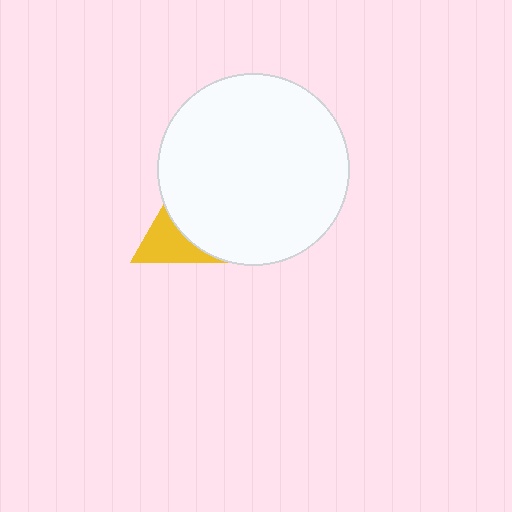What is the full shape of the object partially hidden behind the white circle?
The partially hidden object is a yellow triangle.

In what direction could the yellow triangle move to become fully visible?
The yellow triangle could move left. That would shift it out from behind the white circle entirely.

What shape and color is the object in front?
The object in front is a white circle.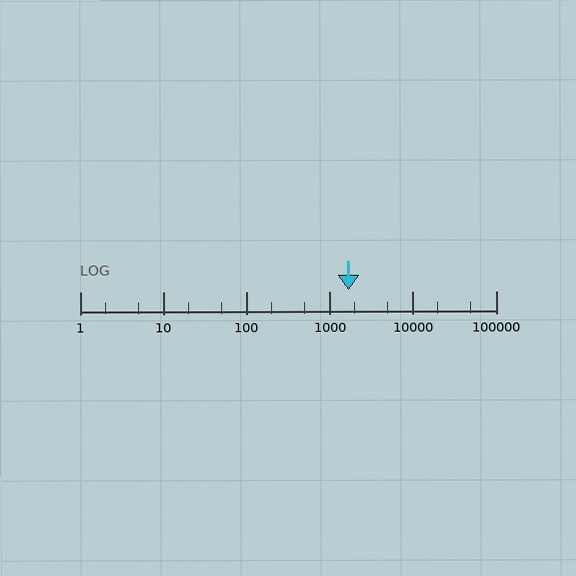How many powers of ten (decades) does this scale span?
The scale spans 5 decades, from 1 to 100000.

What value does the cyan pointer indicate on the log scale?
The pointer indicates approximately 1700.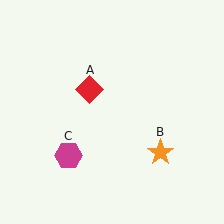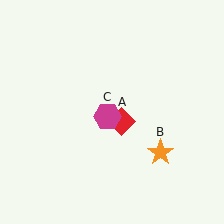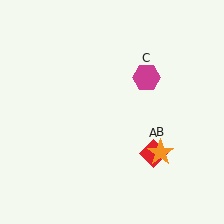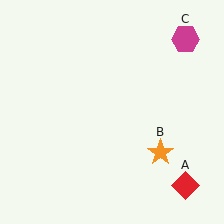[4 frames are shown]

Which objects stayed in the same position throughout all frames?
Orange star (object B) remained stationary.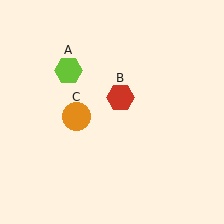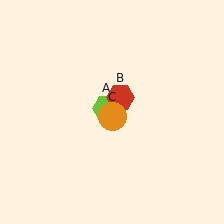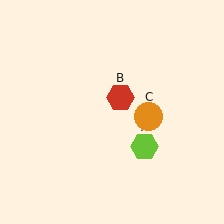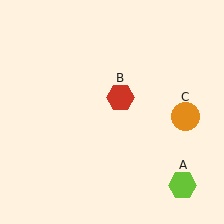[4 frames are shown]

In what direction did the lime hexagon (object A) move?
The lime hexagon (object A) moved down and to the right.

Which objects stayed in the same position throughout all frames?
Red hexagon (object B) remained stationary.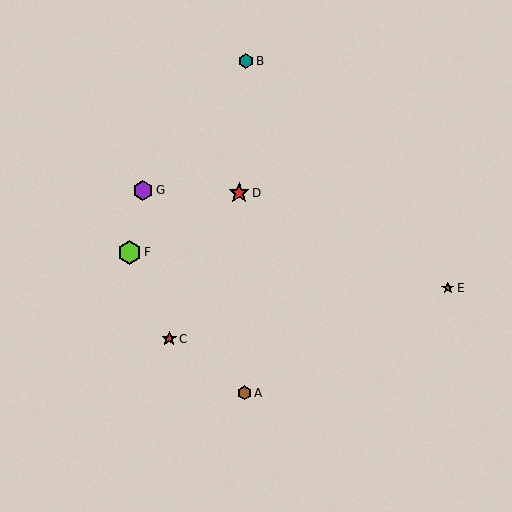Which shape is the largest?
The lime hexagon (labeled F) is the largest.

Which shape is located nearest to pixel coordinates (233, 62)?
The teal hexagon (labeled B) at (246, 61) is nearest to that location.